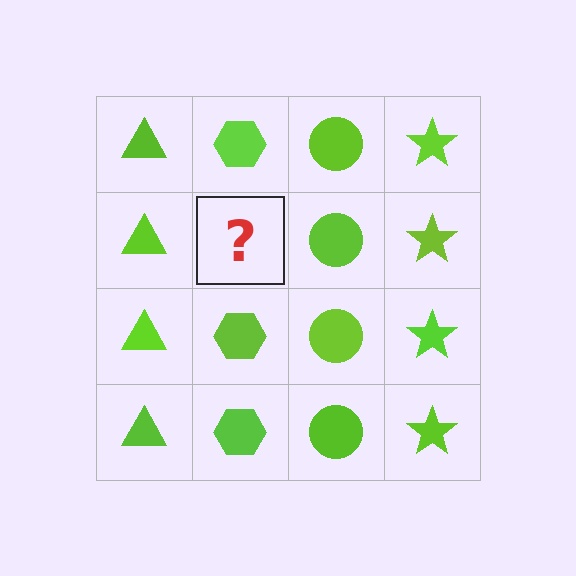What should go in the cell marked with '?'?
The missing cell should contain a lime hexagon.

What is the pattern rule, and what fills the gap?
The rule is that each column has a consistent shape. The gap should be filled with a lime hexagon.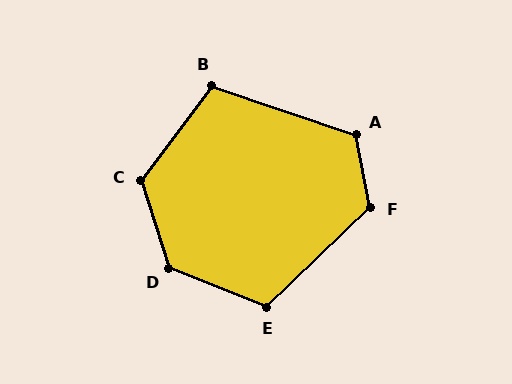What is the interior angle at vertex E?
Approximately 114 degrees (obtuse).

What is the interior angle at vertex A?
Approximately 120 degrees (obtuse).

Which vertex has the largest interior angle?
D, at approximately 130 degrees.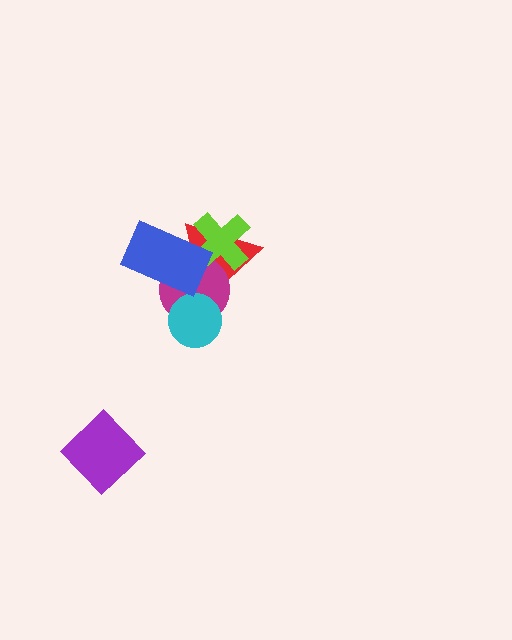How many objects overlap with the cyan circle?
1 object overlaps with the cyan circle.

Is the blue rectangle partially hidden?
No, no other shape covers it.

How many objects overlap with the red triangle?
3 objects overlap with the red triangle.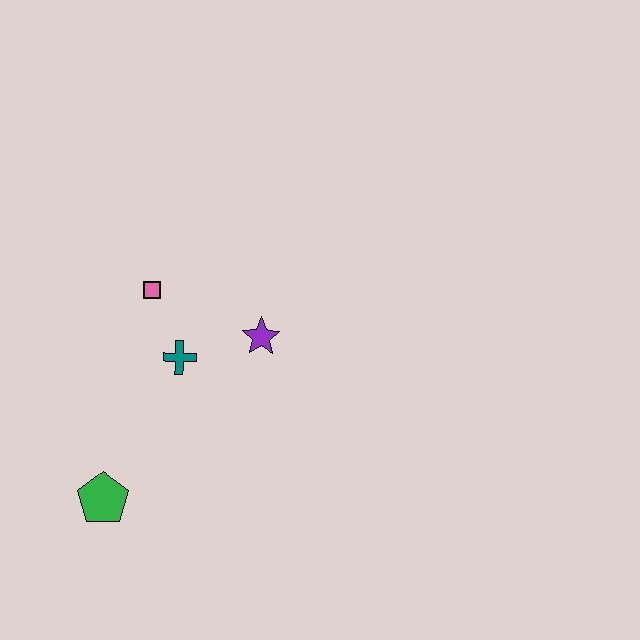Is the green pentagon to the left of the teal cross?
Yes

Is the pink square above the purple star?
Yes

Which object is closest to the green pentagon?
The teal cross is closest to the green pentagon.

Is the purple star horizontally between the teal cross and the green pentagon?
No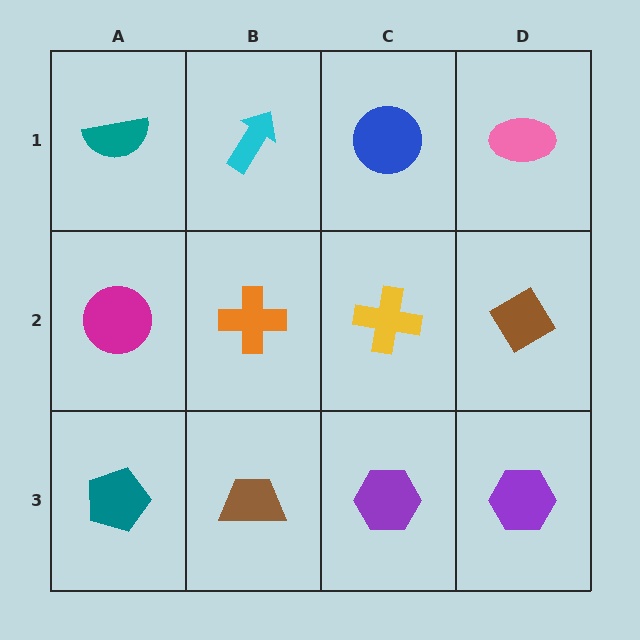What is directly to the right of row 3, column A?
A brown trapezoid.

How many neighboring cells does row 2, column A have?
3.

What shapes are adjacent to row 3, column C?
A yellow cross (row 2, column C), a brown trapezoid (row 3, column B), a purple hexagon (row 3, column D).